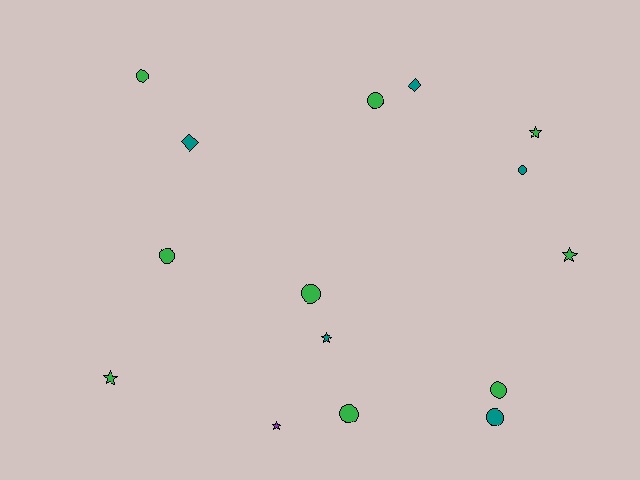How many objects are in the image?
There are 15 objects.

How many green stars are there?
There are 3 green stars.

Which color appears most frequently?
Green, with 9 objects.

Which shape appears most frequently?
Circle, with 8 objects.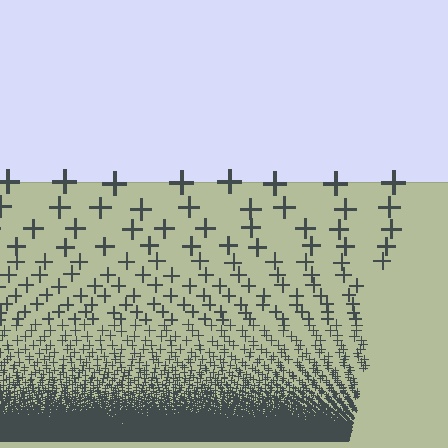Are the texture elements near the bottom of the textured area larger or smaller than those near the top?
Smaller. The gradient is inverted — elements near the bottom are smaller and denser.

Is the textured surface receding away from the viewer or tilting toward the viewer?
The surface appears to tilt toward the viewer. Texture elements get larger and sparser toward the top.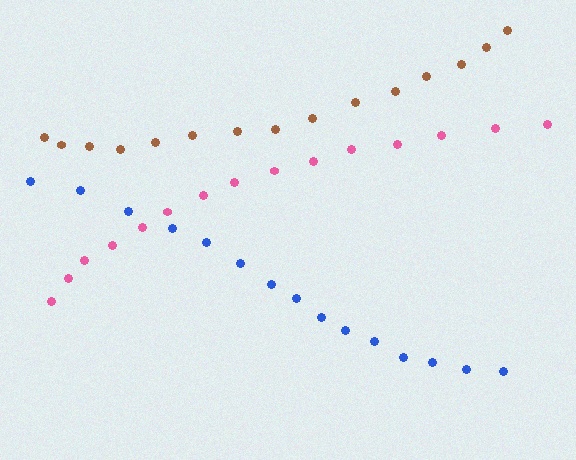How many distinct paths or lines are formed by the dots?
There are 3 distinct paths.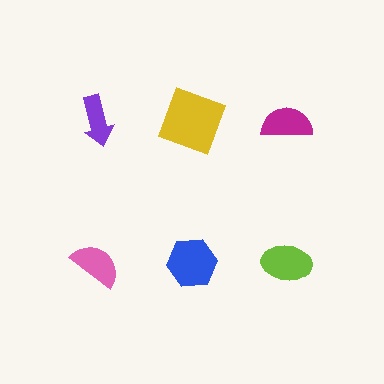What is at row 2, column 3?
A lime ellipse.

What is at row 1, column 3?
A magenta semicircle.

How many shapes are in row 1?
3 shapes.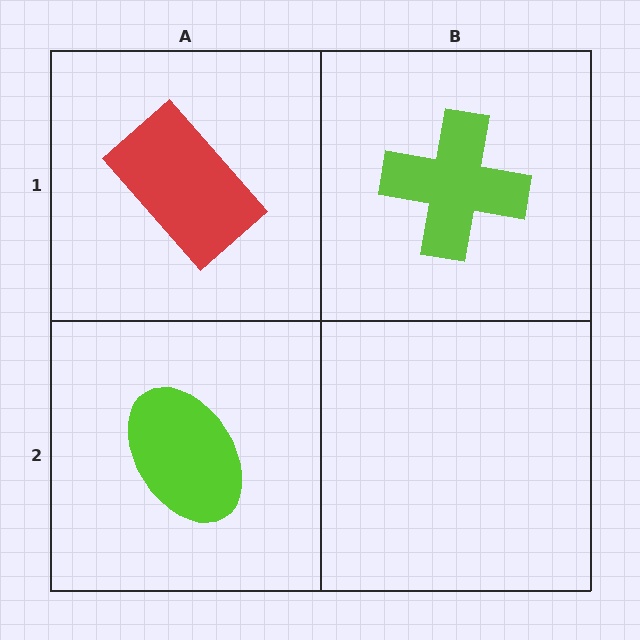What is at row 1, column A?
A red rectangle.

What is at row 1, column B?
A lime cross.